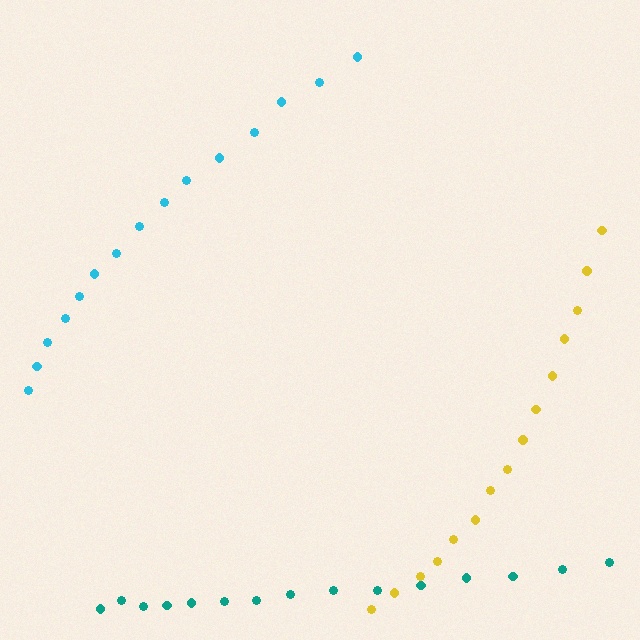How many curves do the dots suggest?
There are 3 distinct paths.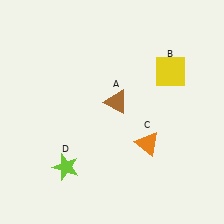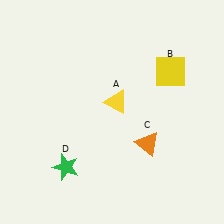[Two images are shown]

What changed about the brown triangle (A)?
In Image 1, A is brown. In Image 2, it changed to yellow.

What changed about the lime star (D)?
In Image 1, D is lime. In Image 2, it changed to green.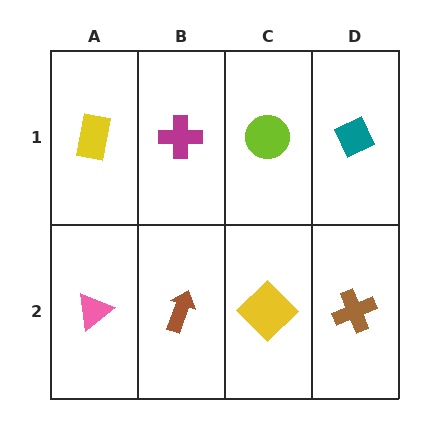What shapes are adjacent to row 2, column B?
A magenta cross (row 1, column B), a pink triangle (row 2, column A), a yellow diamond (row 2, column C).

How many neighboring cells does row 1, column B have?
3.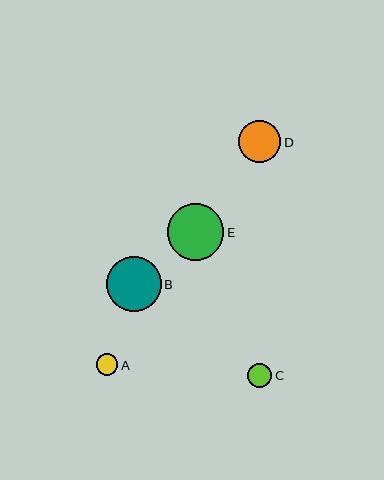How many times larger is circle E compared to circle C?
Circle E is approximately 2.4 times the size of circle C.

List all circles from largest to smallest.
From largest to smallest: E, B, D, C, A.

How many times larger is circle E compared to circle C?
Circle E is approximately 2.4 times the size of circle C.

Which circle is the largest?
Circle E is the largest with a size of approximately 57 pixels.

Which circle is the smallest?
Circle A is the smallest with a size of approximately 22 pixels.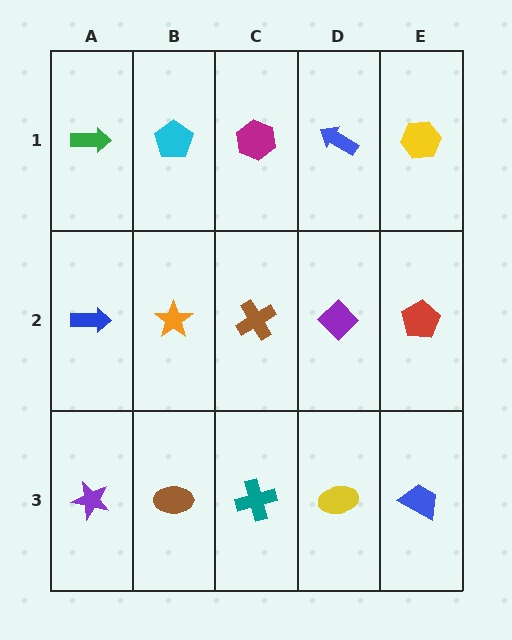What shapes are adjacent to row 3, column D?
A purple diamond (row 2, column D), a teal cross (row 3, column C), a blue trapezoid (row 3, column E).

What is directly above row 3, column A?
A blue arrow.